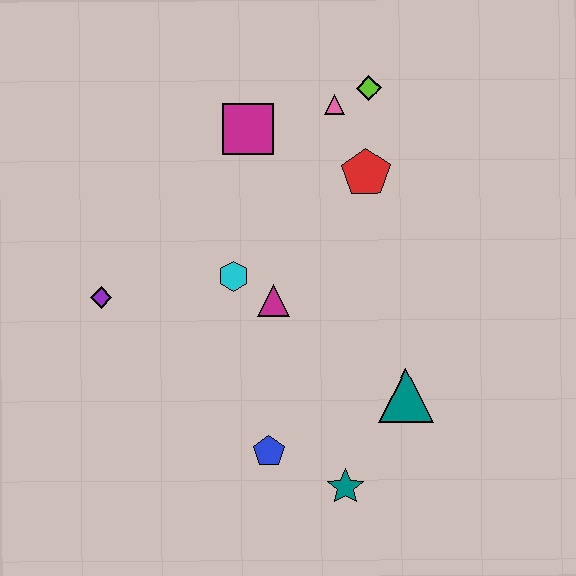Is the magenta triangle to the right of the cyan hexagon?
Yes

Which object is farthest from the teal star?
The lime diamond is farthest from the teal star.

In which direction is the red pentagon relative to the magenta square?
The red pentagon is to the right of the magenta square.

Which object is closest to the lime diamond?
The pink triangle is closest to the lime diamond.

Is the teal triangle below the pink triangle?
Yes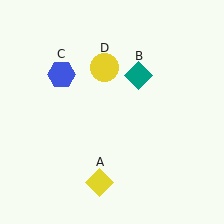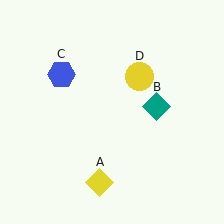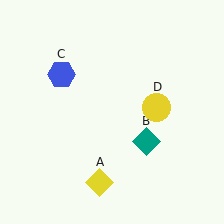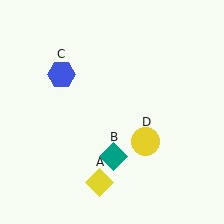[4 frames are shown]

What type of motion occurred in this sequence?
The teal diamond (object B), yellow circle (object D) rotated clockwise around the center of the scene.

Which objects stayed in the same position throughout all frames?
Yellow diamond (object A) and blue hexagon (object C) remained stationary.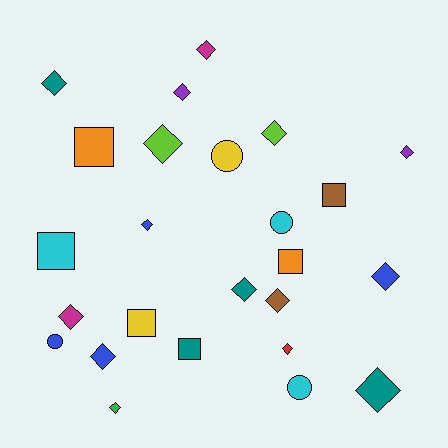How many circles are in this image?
There are 4 circles.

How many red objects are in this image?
There is 1 red object.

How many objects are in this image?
There are 25 objects.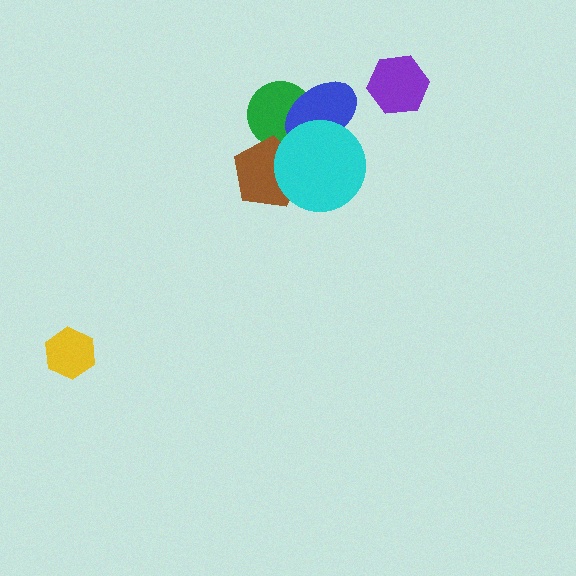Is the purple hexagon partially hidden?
No, no other shape covers it.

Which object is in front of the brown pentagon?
The cyan circle is in front of the brown pentagon.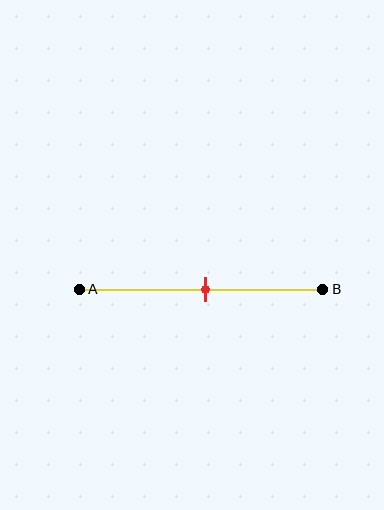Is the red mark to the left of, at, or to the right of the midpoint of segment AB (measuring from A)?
The red mark is approximately at the midpoint of segment AB.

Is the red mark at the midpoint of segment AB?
Yes, the mark is approximately at the midpoint.